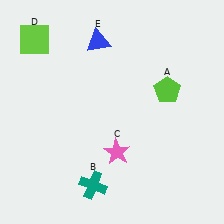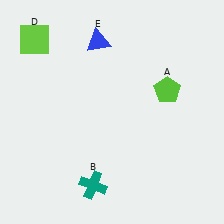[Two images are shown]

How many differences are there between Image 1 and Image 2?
There is 1 difference between the two images.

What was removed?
The pink star (C) was removed in Image 2.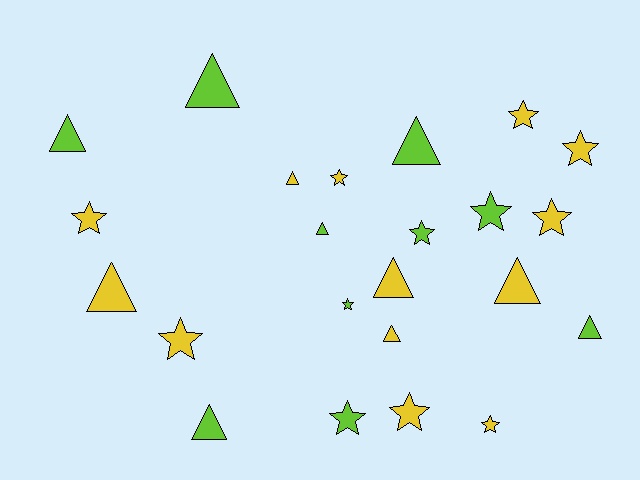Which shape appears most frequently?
Star, with 12 objects.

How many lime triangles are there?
There are 6 lime triangles.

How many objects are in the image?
There are 23 objects.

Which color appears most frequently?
Yellow, with 13 objects.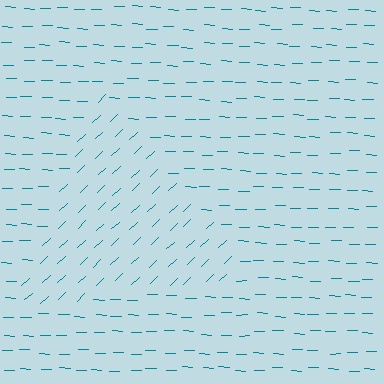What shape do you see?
I see a triangle.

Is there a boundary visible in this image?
Yes, there is a texture boundary formed by a change in line orientation.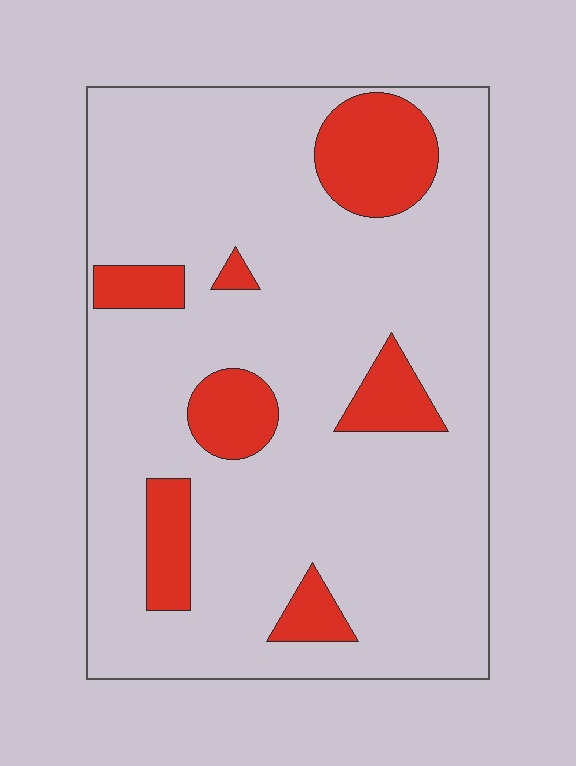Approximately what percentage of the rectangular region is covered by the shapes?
Approximately 15%.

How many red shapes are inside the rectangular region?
7.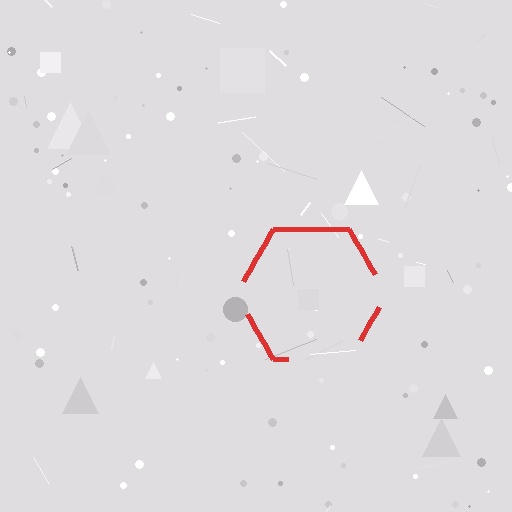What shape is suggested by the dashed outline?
The dashed outline suggests a hexagon.